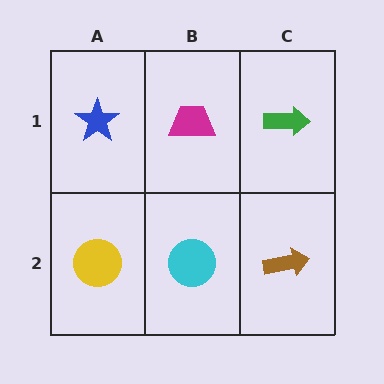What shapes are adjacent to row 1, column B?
A cyan circle (row 2, column B), a blue star (row 1, column A), a green arrow (row 1, column C).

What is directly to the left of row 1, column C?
A magenta trapezoid.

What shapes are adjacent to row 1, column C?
A brown arrow (row 2, column C), a magenta trapezoid (row 1, column B).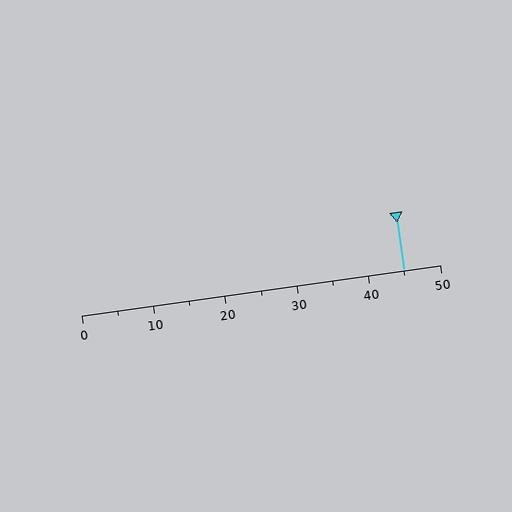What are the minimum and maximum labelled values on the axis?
The axis runs from 0 to 50.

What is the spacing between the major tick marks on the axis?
The major ticks are spaced 10 apart.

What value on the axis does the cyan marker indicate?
The marker indicates approximately 45.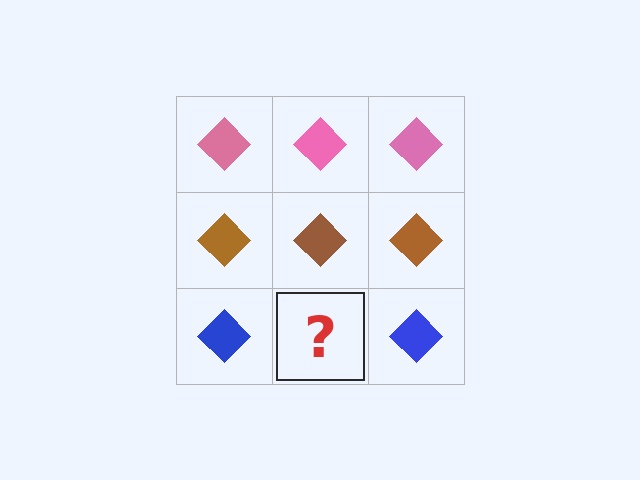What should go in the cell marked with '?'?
The missing cell should contain a blue diamond.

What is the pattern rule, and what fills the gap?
The rule is that each row has a consistent color. The gap should be filled with a blue diamond.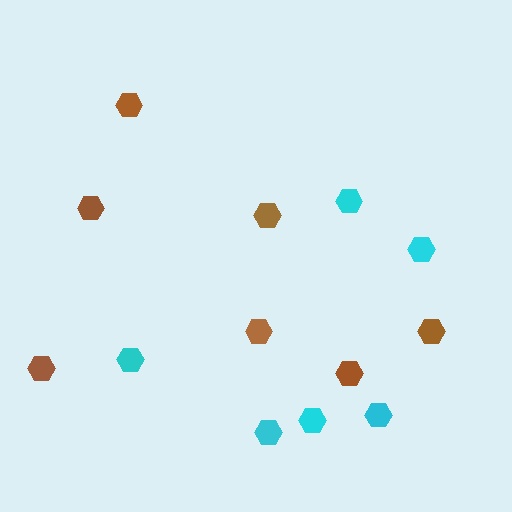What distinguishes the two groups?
There are 2 groups: one group of brown hexagons (7) and one group of cyan hexagons (6).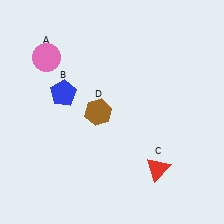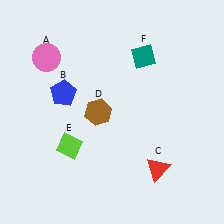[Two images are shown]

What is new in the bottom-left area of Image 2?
A lime diamond (E) was added in the bottom-left area of Image 2.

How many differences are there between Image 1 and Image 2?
There are 2 differences between the two images.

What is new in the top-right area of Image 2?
A teal diamond (F) was added in the top-right area of Image 2.